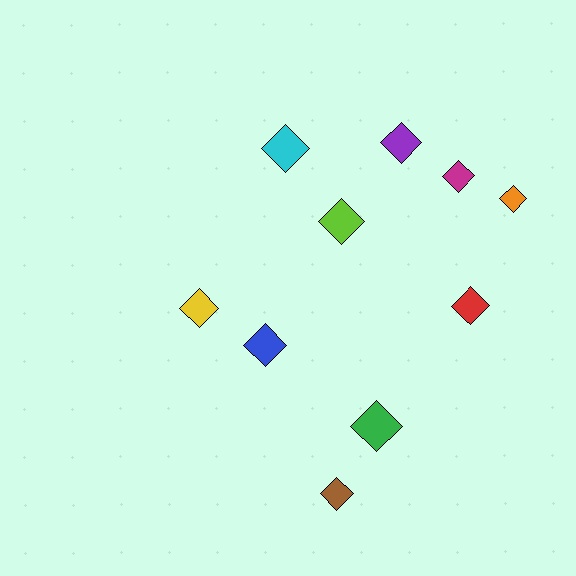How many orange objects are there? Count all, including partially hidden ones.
There is 1 orange object.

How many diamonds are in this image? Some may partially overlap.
There are 10 diamonds.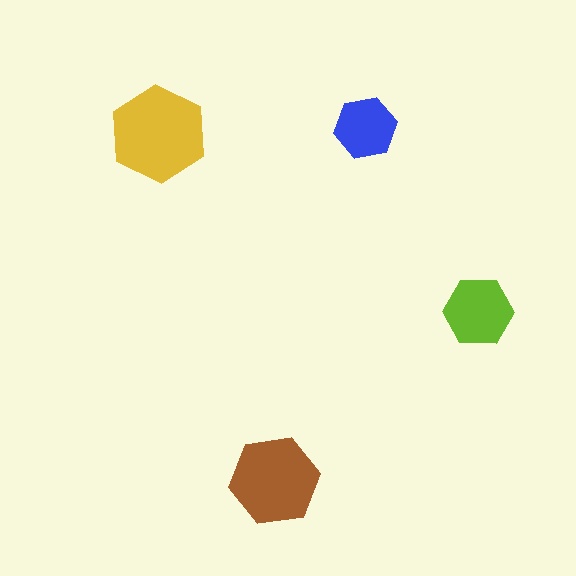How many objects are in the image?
There are 4 objects in the image.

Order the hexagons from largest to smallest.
the yellow one, the brown one, the lime one, the blue one.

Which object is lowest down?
The brown hexagon is bottommost.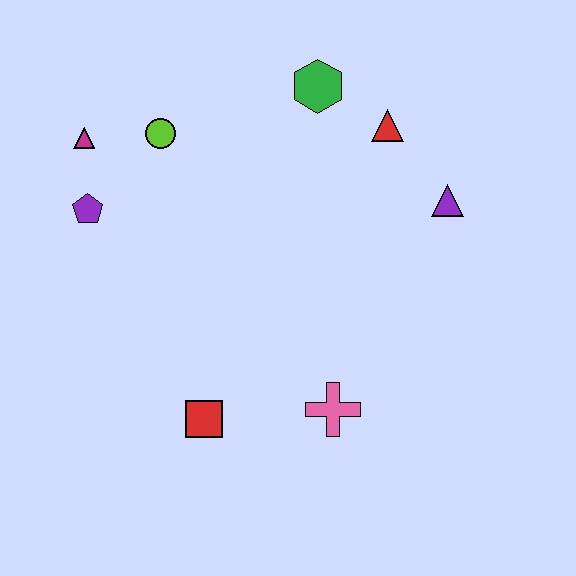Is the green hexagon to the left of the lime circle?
No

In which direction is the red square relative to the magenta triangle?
The red square is below the magenta triangle.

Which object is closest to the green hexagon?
The red triangle is closest to the green hexagon.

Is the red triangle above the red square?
Yes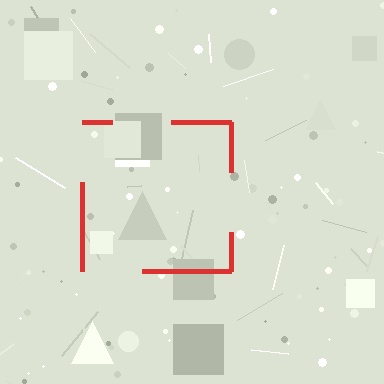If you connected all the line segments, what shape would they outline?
They would outline a square.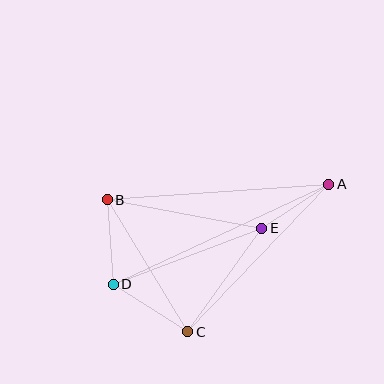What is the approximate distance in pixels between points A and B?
The distance between A and B is approximately 222 pixels.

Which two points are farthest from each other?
Points A and D are farthest from each other.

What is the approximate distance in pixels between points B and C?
The distance between B and C is approximately 155 pixels.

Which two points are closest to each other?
Points A and E are closest to each other.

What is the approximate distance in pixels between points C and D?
The distance between C and D is approximately 89 pixels.